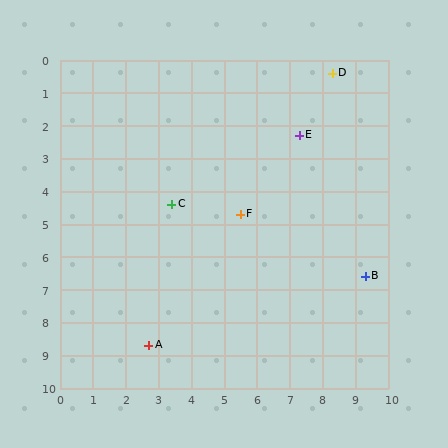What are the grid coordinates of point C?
Point C is at approximately (3.4, 4.4).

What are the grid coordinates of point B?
Point B is at approximately (9.3, 6.6).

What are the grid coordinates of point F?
Point F is at approximately (5.5, 4.7).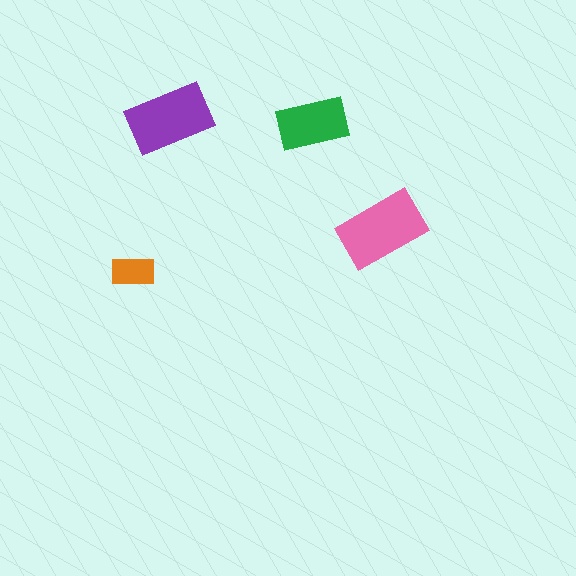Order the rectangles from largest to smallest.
the pink one, the purple one, the green one, the orange one.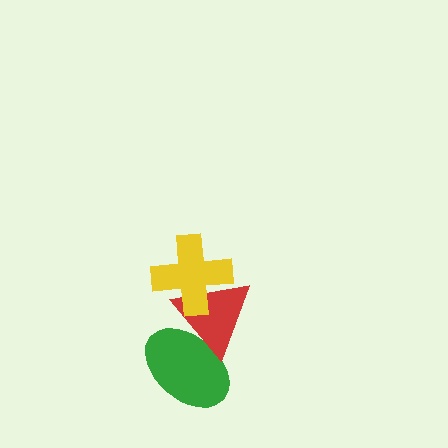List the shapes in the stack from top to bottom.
From top to bottom: the yellow cross, the red triangle, the green ellipse.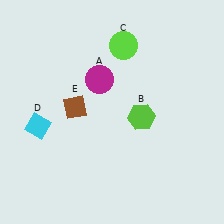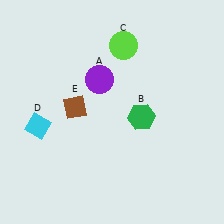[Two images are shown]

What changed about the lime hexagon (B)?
In Image 1, B is lime. In Image 2, it changed to green.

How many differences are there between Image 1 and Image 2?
There are 2 differences between the two images.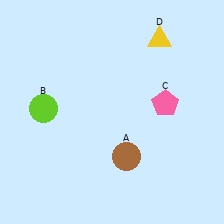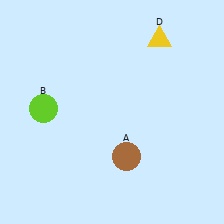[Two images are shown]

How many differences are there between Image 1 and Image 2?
There is 1 difference between the two images.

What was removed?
The pink pentagon (C) was removed in Image 2.